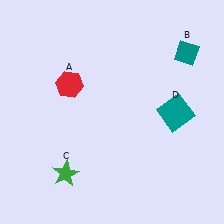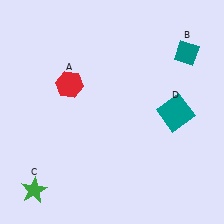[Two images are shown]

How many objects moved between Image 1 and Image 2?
1 object moved between the two images.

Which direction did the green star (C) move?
The green star (C) moved left.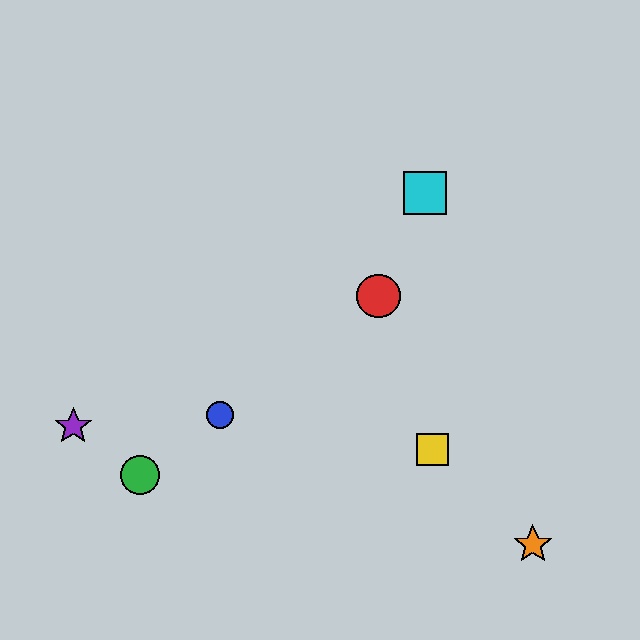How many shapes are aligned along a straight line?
3 shapes (the red circle, the blue circle, the green circle) are aligned along a straight line.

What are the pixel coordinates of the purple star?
The purple star is at (73, 426).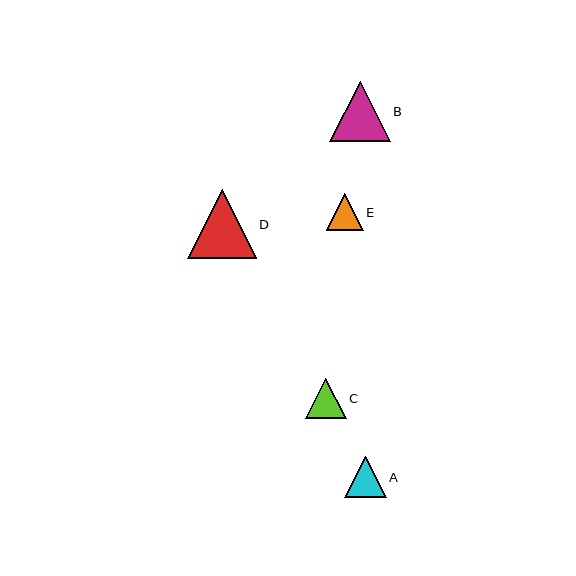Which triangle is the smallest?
Triangle E is the smallest with a size of approximately 37 pixels.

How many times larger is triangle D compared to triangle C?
Triangle D is approximately 1.7 times the size of triangle C.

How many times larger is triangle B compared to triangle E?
Triangle B is approximately 1.6 times the size of triangle E.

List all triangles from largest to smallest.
From largest to smallest: D, B, A, C, E.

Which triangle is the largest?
Triangle D is the largest with a size of approximately 69 pixels.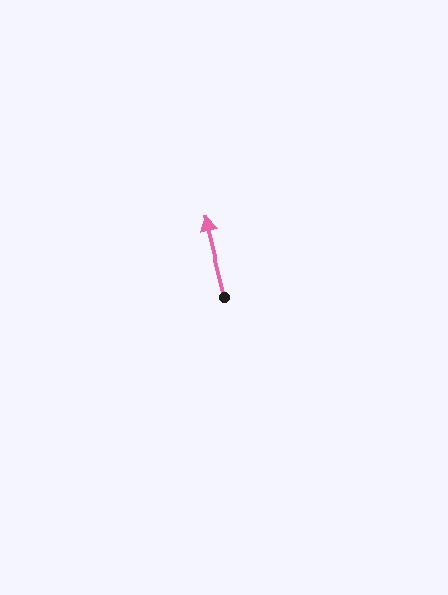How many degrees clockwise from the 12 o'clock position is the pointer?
Approximately 347 degrees.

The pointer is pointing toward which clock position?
Roughly 12 o'clock.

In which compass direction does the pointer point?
North.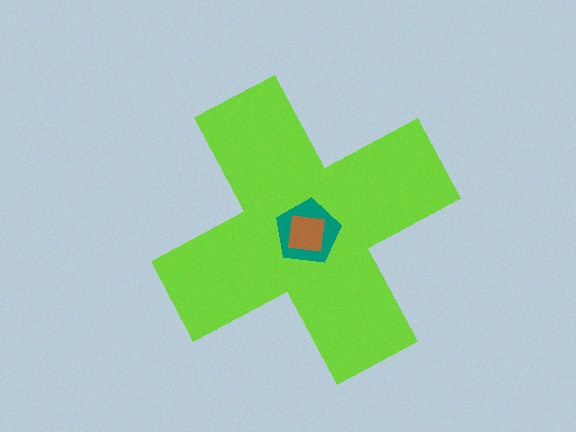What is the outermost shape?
The lime cross.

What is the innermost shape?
The brown square.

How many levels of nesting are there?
3.